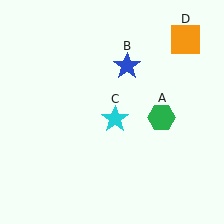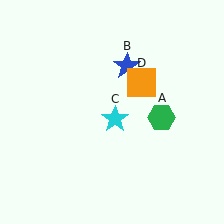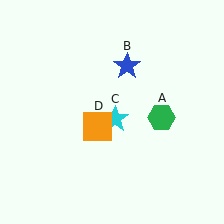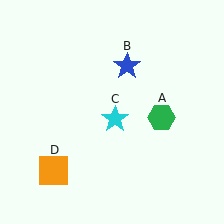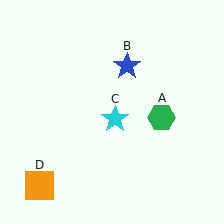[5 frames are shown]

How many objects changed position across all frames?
1 object changed position: orange square (object D).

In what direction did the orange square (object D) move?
The orange square (object D) moved down and to the left.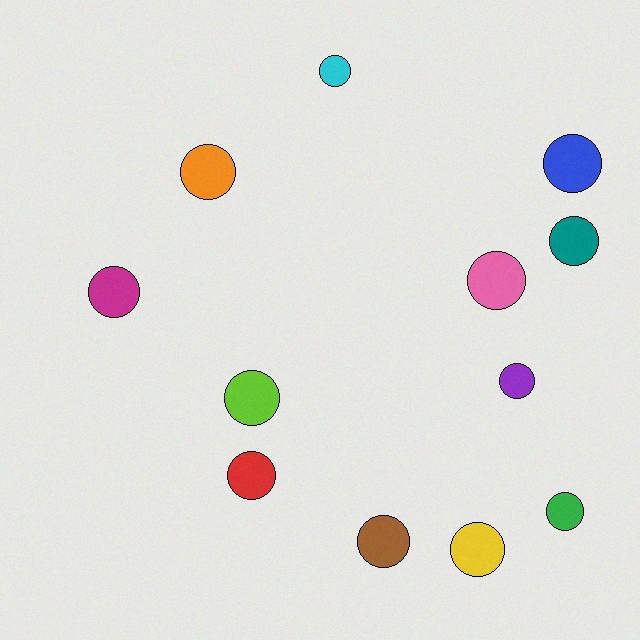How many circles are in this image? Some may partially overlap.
There are 12 circles.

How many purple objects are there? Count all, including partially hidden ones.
There is 1 purple object.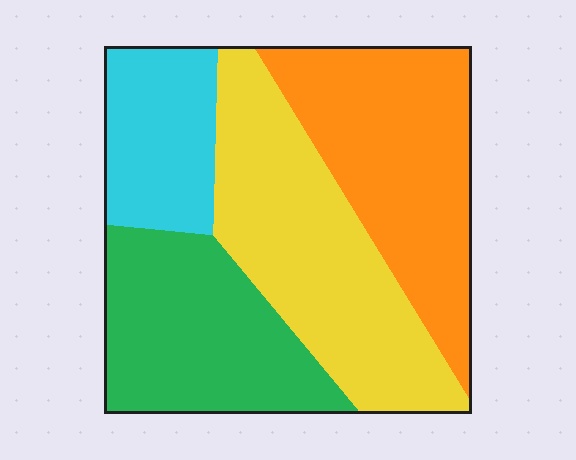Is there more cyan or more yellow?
Yellow.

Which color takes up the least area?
Cyan, at roughly 15%.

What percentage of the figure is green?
Green covers around 25% of the figure.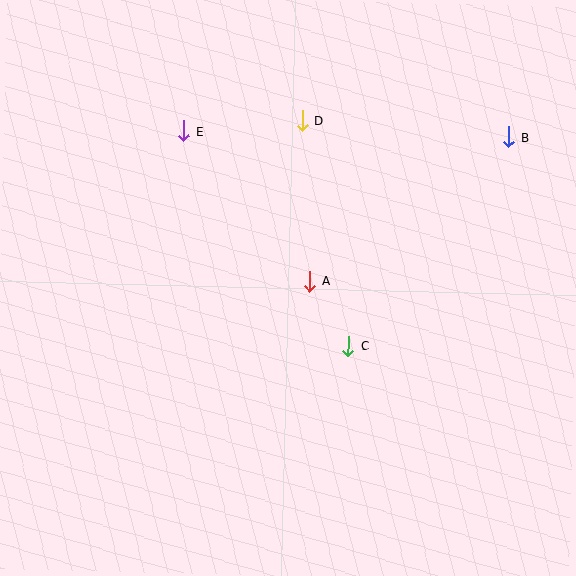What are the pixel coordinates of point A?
Point A is at (310, 281).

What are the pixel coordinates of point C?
Point C is at (348, 346).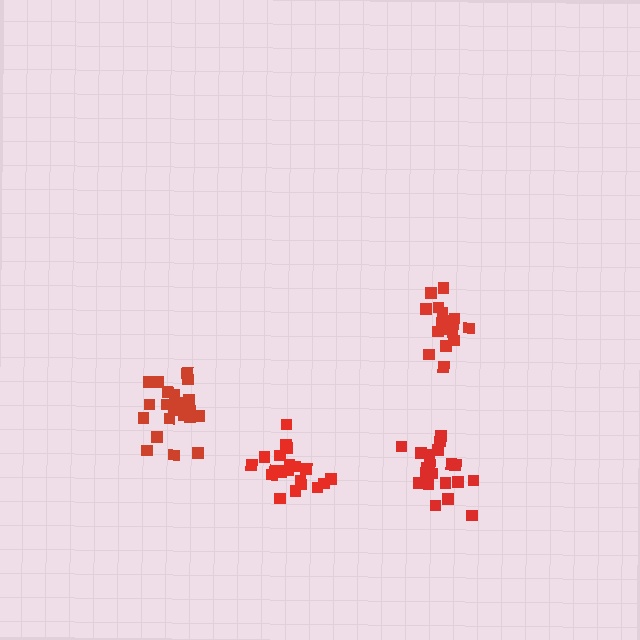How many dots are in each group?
Group 1: 17 dots, Group 2: 21 dots, Group 3: 21 dots, Group 4: 21 dots (80 total).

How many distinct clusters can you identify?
There are 4 distinct clusters.